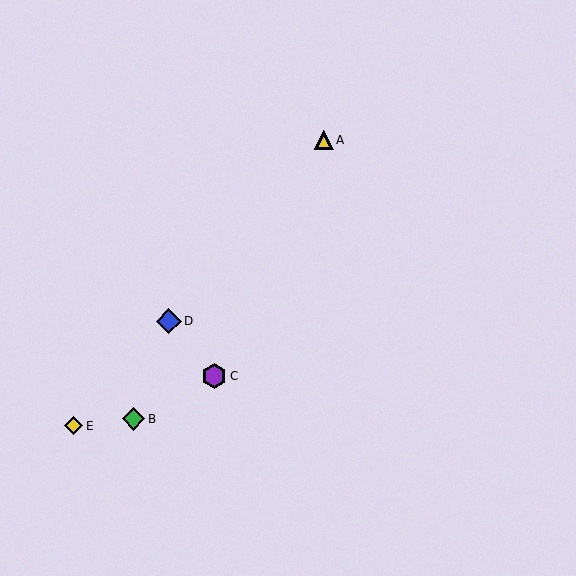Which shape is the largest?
The blue diamond (labeled D) is the largest.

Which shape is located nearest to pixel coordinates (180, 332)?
The blue diamond (labeled D) at (169, 321) is nearest to that location.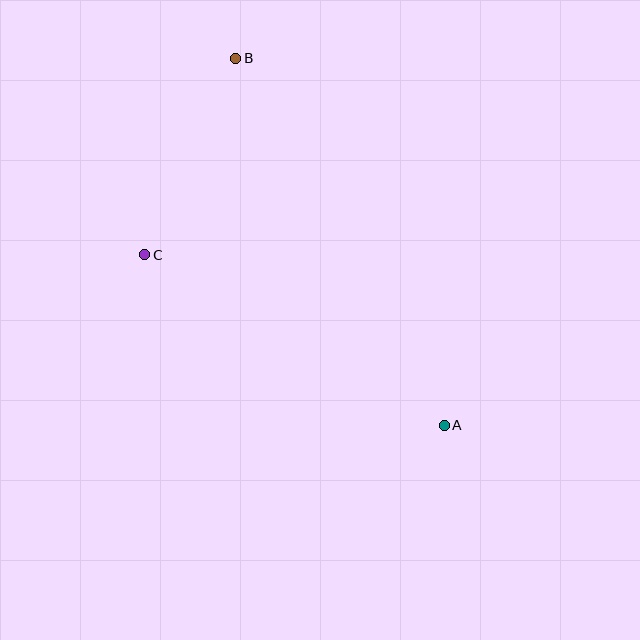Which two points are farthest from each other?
Points A and B are farthest from each other.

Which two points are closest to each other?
Points B and C are closest to each other.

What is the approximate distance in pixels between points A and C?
The distance between A and C is approximately 345 pixels.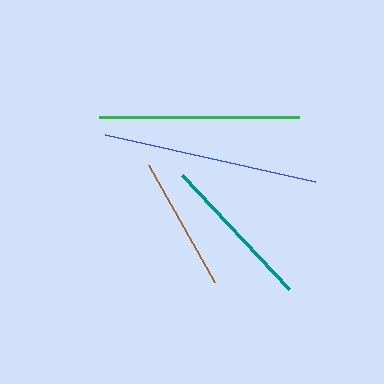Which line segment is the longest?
The blue line is the longest at approximately 215 pixels.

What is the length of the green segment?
The green segment is approximately 200 pixels long.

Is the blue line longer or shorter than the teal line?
The blue line is longer than the teal line.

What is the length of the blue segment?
The blue segment is approximately 215 pixels long.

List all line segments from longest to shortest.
From longest to shortest: blue, green, teal, brown.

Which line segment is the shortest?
The brown line is the shortest at approximately 134 pixels.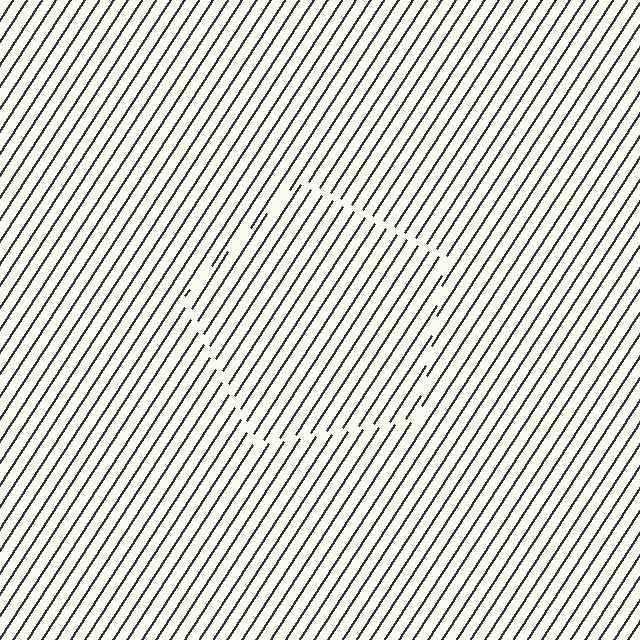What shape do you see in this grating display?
An illusory pentagon. The interior of the shape contains the same grating, shifted by half a period — the contour is defined by the phase discontinuity where line-ends from the inner and outer gratings abut.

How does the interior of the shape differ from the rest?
The interior of the shape contains the same grating, shifted by half a period — the contour is defined by the phase discontinuity where line-ends from the inner and outer gratings abut.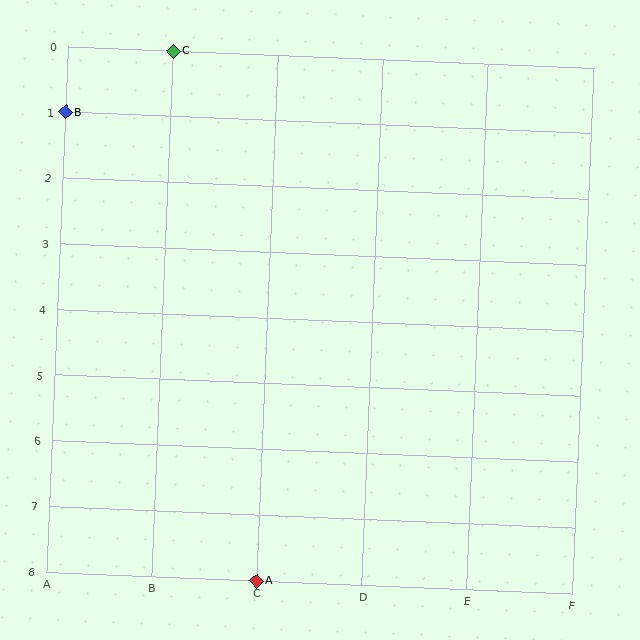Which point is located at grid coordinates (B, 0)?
Point C is at (B, 0).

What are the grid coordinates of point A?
Point A is at grid coordinates (C, 8).